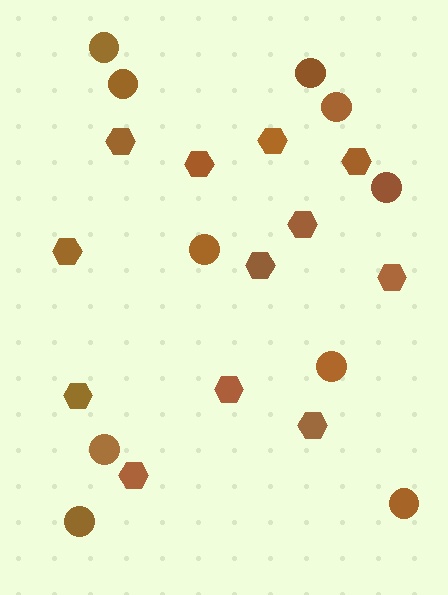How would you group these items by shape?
There are 2 groups: one group of circles (10) and one group of hexagons (12).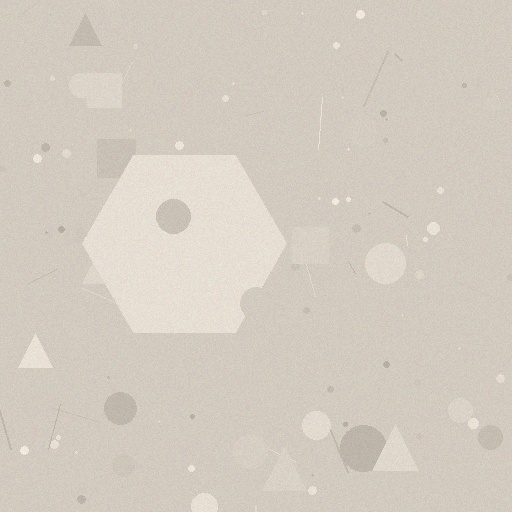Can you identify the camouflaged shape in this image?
The camouflaged shape is a hexagon.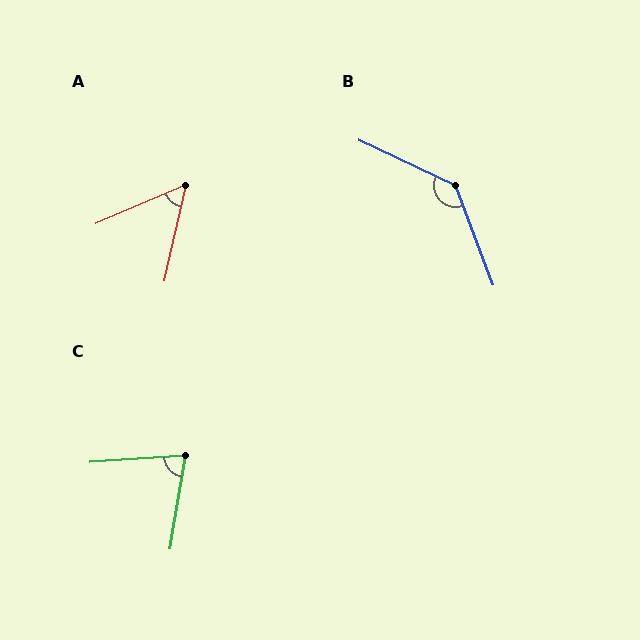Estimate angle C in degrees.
Approximately 77 degrees.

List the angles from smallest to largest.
A (54°), C (77°), B (136°).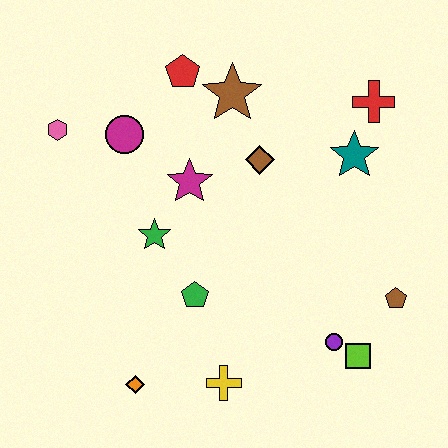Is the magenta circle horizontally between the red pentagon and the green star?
No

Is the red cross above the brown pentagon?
Yes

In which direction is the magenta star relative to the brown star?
The magenta star is below the brown star.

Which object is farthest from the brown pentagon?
The pink hexagon is farthest from the brown pentagon.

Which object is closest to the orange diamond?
The yellow cross is closest to the orange diamond.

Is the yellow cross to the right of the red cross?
No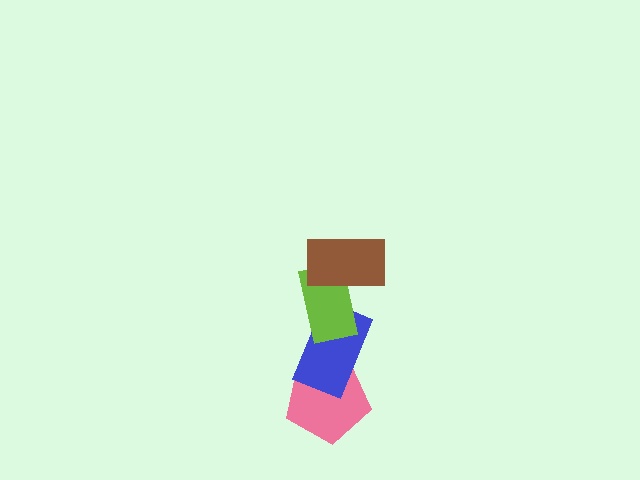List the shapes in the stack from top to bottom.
From top to bottom: the brown rectangle, the lime rectangle, the blue rectangle, the pink pentagon.